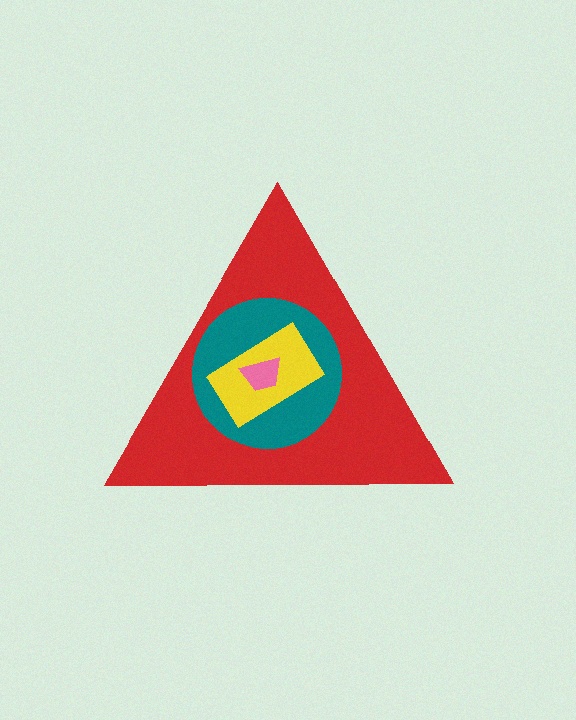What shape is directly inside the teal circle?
The yellow rectangle.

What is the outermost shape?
The red triangle.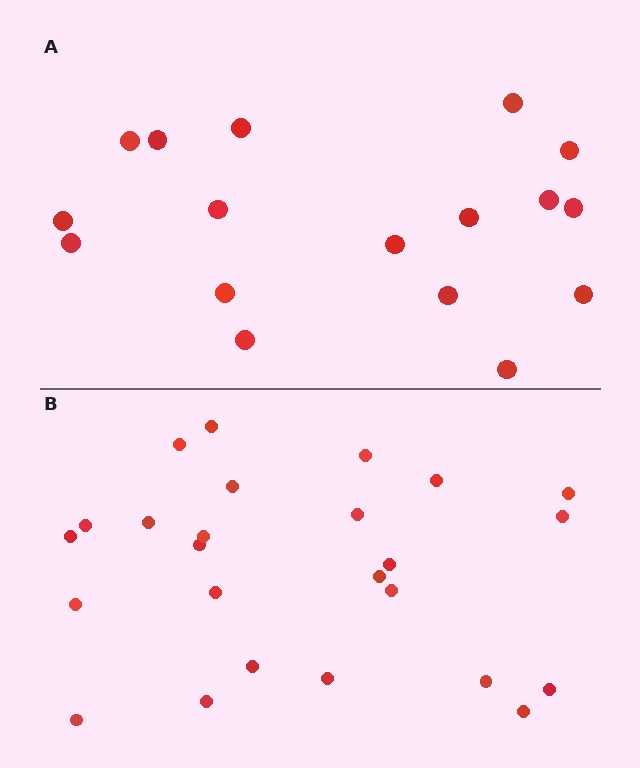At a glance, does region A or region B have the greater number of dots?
Region B (the bottom region) has more dots.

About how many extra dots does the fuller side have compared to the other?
Region B has roughly 8 or so more dots than region A.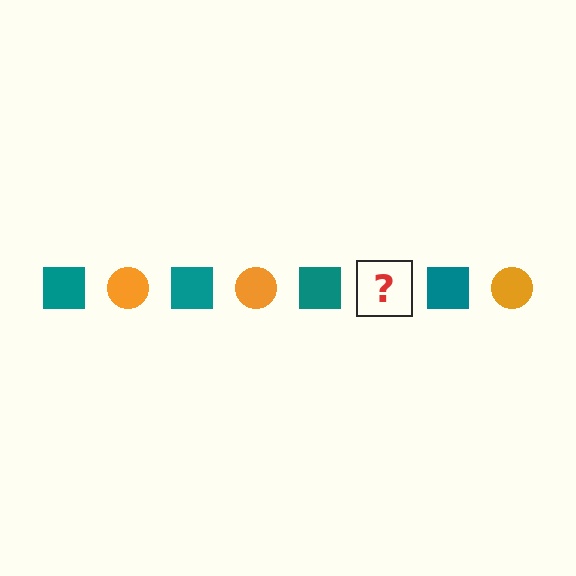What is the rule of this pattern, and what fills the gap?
The rule is that the pattern alternates between teal square and orange circle. The gap should be filled with an orange circle.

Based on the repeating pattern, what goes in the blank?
The blank should be an orange circle.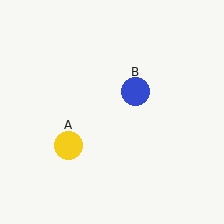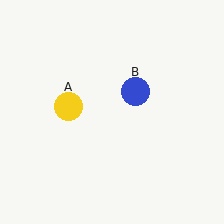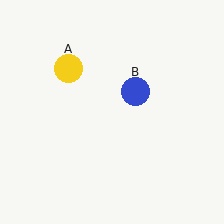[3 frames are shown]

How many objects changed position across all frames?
1 object changed position: yellow circle (object A).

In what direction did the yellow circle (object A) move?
The yellow circle (object A) moved up.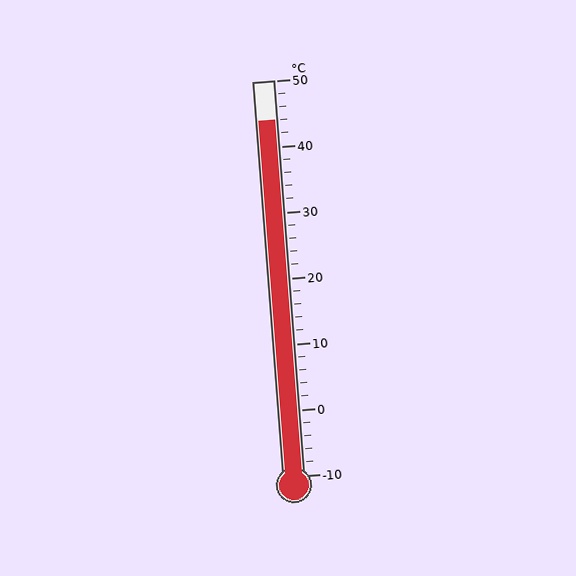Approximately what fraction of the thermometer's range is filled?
The thermometer is filled to approximately 90% of its range.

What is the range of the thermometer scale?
The thermometer scale ranges from -10°C to 50°C.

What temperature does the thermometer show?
The thermometer shows approximately 44°C.